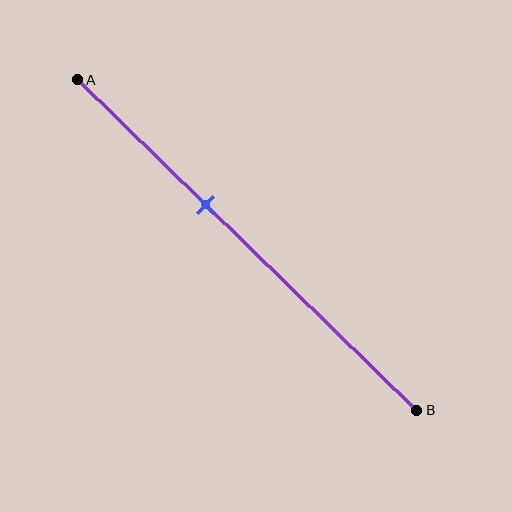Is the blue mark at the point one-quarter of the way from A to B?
No, the mark is at about 40% from A, not at the 25% one-quarter point.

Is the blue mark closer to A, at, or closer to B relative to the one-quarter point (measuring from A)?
The blue mark is closer to point B than the one-quarter point of segment AB.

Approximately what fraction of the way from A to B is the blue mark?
The blue mark is approximately 40% of the way from A to B.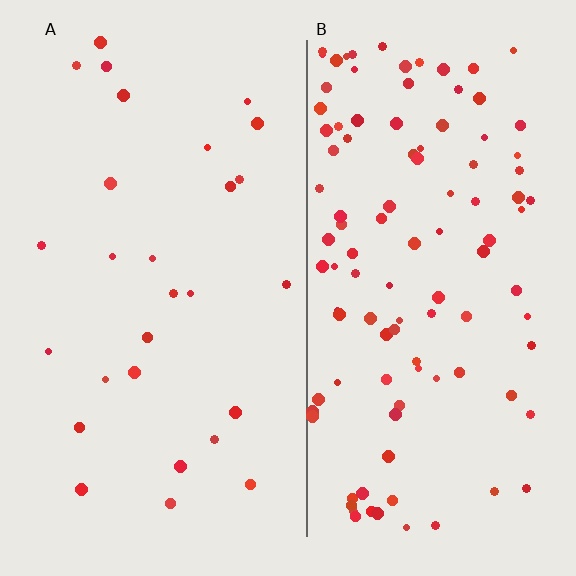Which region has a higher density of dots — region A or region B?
B (the right).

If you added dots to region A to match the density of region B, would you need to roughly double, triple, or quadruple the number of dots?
Approximately quadruple.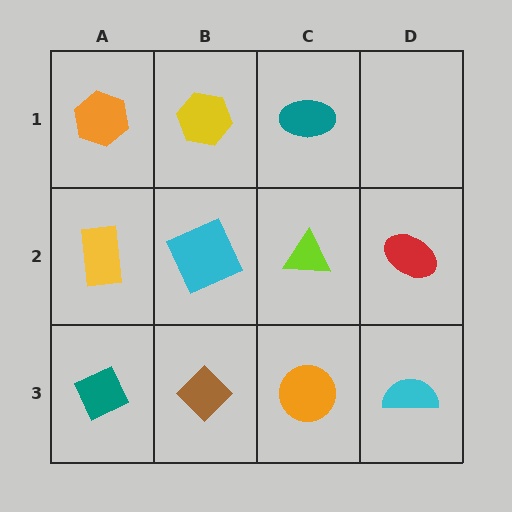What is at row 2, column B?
A cyan square.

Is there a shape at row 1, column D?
No, that cell is empty.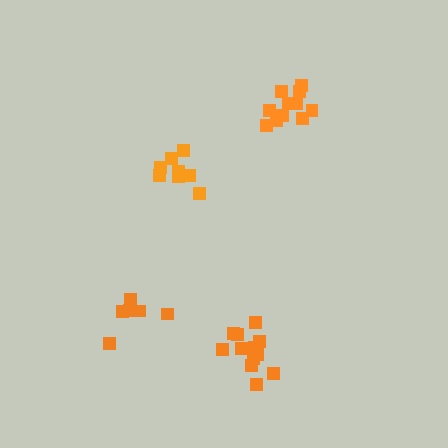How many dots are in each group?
Group 1: 6 dots, Group 2: 8 dots, Group 3: 12 dots, Group 4: 11 dots (37 total).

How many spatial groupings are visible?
There are 4 spatial groupings.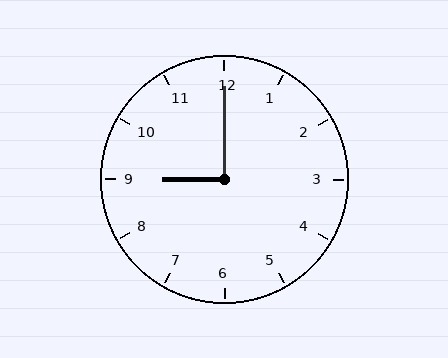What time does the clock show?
9:00.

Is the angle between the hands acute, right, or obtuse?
It is right.